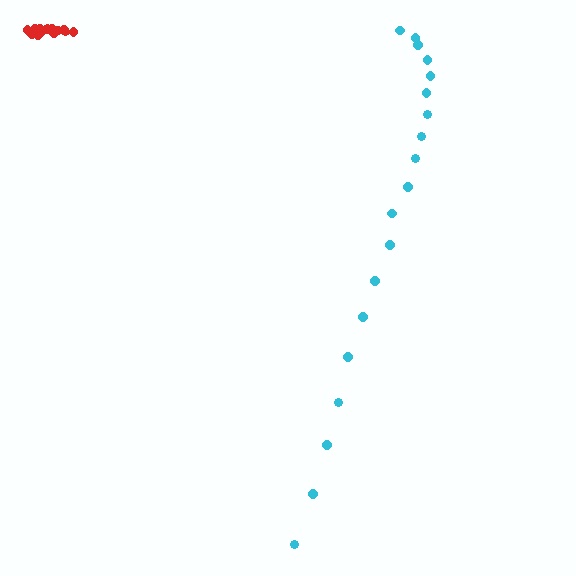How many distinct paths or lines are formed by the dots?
There are 2 distinct paths.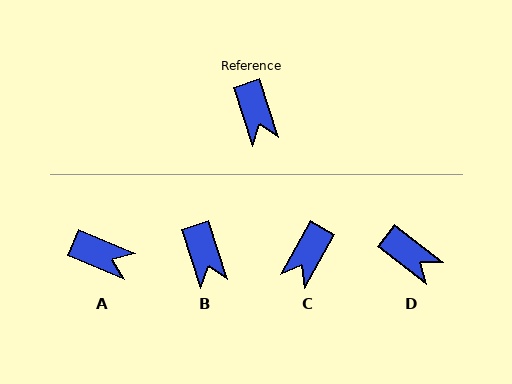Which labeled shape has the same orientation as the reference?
B.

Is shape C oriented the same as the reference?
No, it is off by about 47 degrees.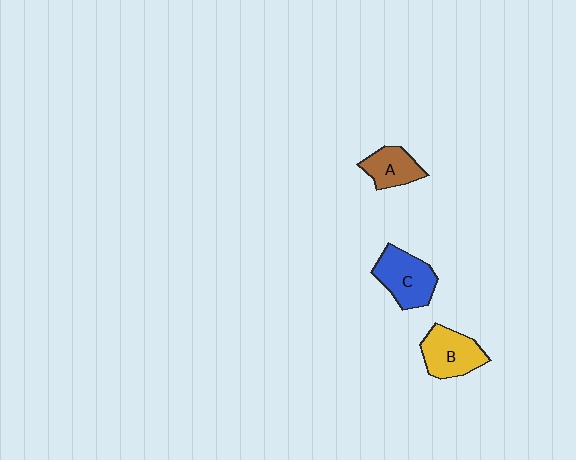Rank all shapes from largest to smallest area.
From largest to smallest: C (blue), B (yellow), A (brown).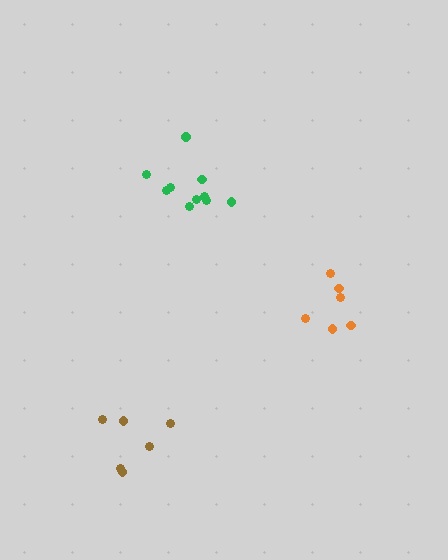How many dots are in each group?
Group 1: 10 dots, Group 2: 6 dots, Group 3: 6 dots (22 total).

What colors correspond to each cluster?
The clusters are colored: green, orange, brown.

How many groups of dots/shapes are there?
There are 3 groups.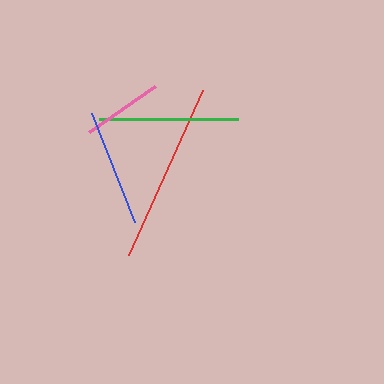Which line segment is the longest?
The red line is the longest at approximately 181 pixels.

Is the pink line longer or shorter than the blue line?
The blue line is longer than the pink line.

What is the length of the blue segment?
The blue segment is approximately 116 pixels long.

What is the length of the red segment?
The red segment is approximately 181 pixels long.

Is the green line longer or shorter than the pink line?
The green line is longer than the pink line.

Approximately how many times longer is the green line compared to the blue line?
The green line is approximately 1.2 times the length of the blue line.